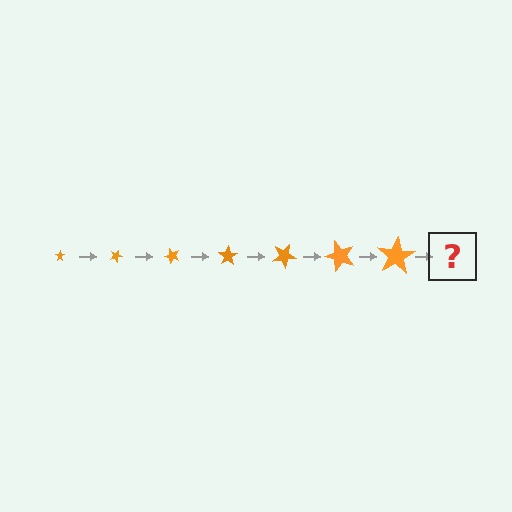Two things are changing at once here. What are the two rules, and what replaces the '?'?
The two rules are that the star grows larger each step and it rotates 25 degrees each step. The '?' should be a star, larger than the previous one and rotated 175 degrees from the start.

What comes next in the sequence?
The next element should be a star, larger than the previous one and rotated 175 degrees from the start.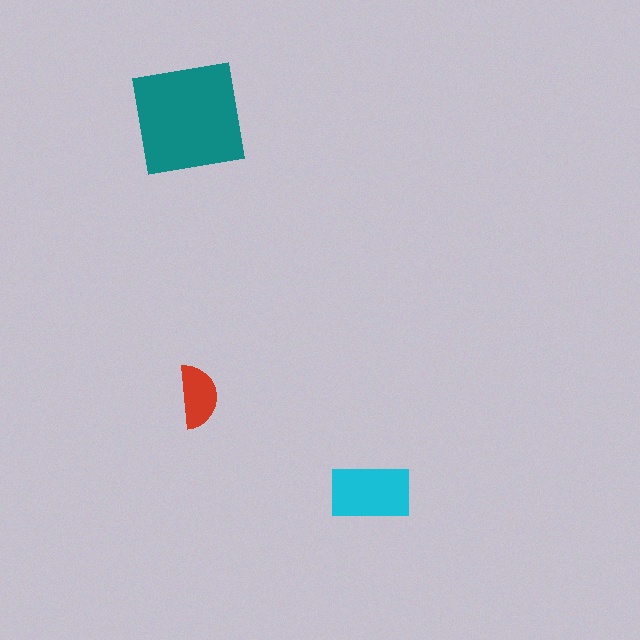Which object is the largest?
The teal square.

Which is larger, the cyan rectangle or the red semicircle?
The cyan rectangle.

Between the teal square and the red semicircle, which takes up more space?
The teal square.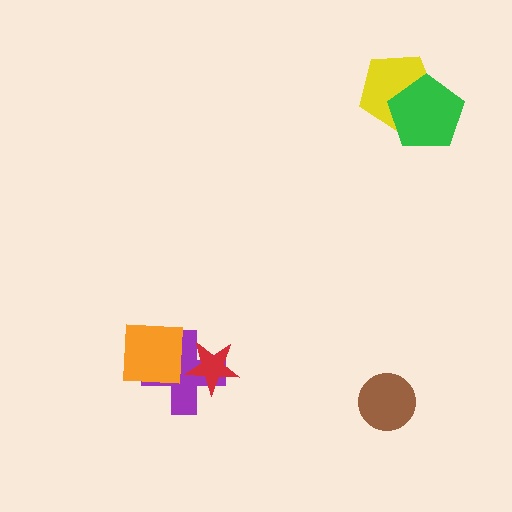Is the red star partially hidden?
Yes, it is partially covered by another shape.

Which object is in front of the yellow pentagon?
The green pentagon is in front of the yellow pentagon.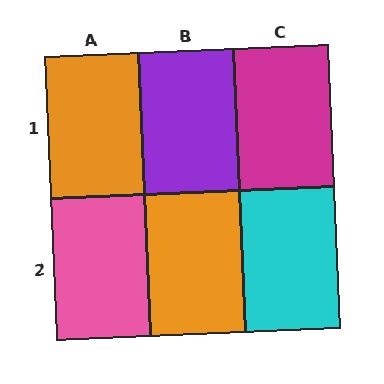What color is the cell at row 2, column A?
Pink.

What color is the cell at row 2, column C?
Cyan.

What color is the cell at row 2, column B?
Orange.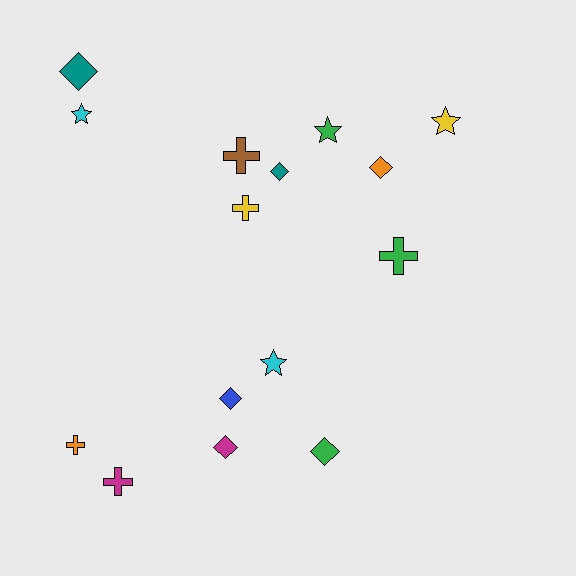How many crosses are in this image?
There are 5 crosses.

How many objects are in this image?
There are 15 objects.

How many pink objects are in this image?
There are no pink objects.